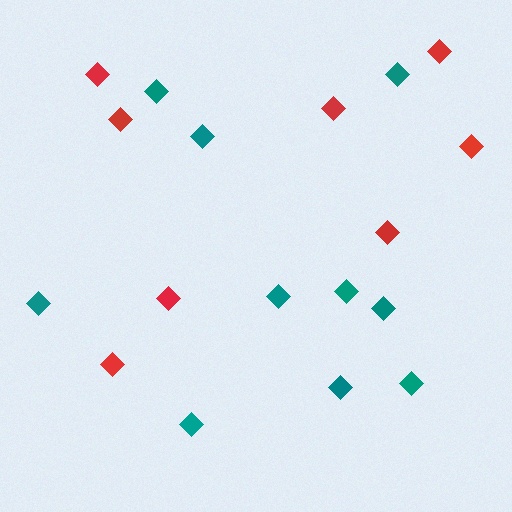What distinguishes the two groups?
There are 2 groups: one group of red diamonds (8) and one group of teal diamonds (10).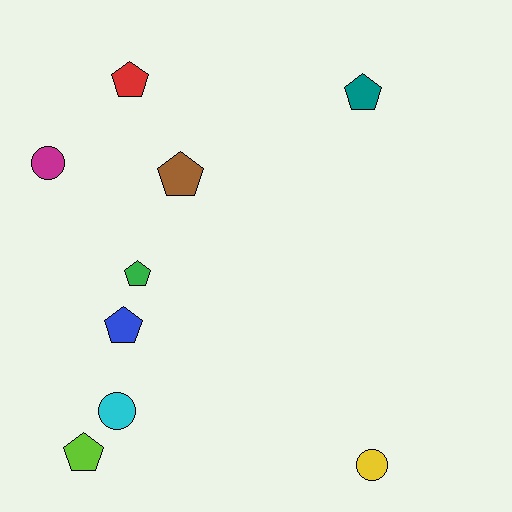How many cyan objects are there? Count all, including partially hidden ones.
There is 1 cyan object.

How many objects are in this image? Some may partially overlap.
There are 9 objects.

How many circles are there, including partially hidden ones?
There are 3 circles.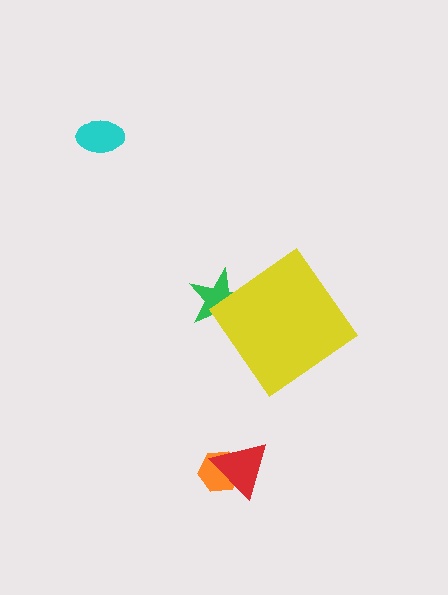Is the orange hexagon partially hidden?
No, the orange hexagon is fully visible.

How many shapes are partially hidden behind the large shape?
1 shape is partially hidden.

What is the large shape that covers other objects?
A yellow diamond.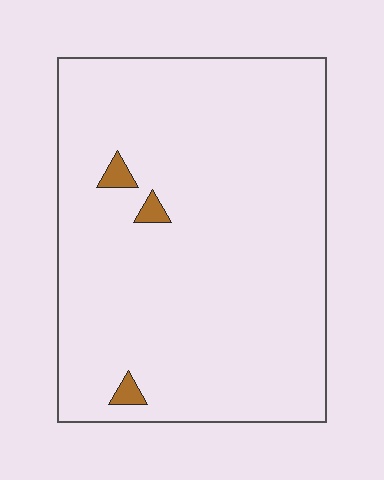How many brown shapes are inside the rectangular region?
3.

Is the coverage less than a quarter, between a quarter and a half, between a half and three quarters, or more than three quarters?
Less than a quarter.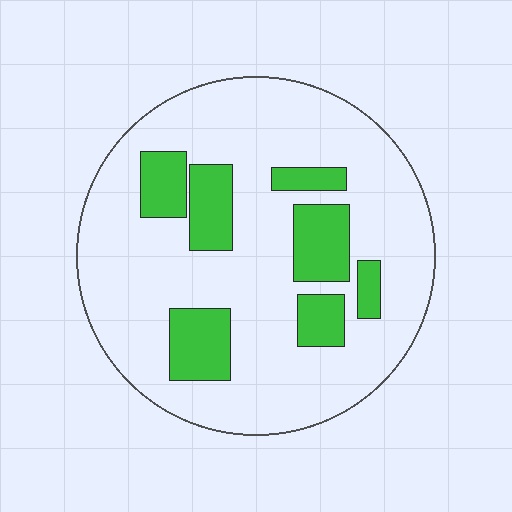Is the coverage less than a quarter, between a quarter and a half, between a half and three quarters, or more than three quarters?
Less than a quarter.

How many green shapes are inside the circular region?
7.